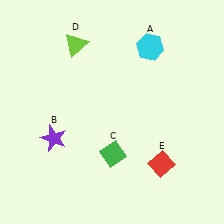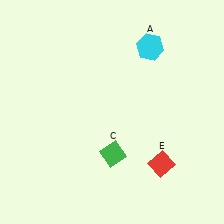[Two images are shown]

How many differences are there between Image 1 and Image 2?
There are 2 differences between the two images.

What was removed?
The lime triangle (D), the purple star (B) were removed in Image 2.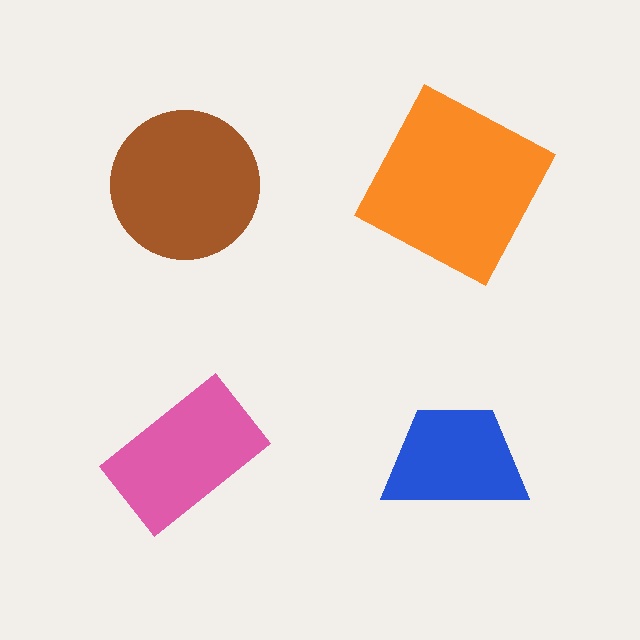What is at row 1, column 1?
A brown circle.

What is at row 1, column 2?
An orange square.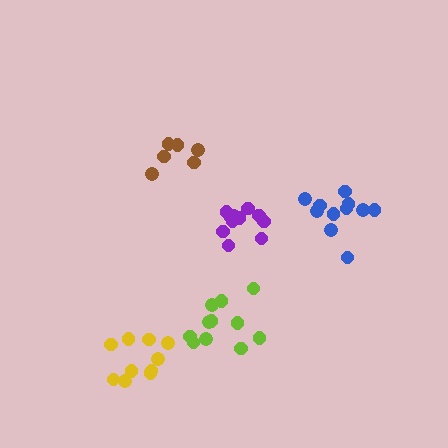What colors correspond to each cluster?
The clusters are colored: yellow, brown, blue, lime, purple.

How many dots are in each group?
Group 1: 10 dots, Group 2: 6 dots, Group 3: 11 dots, Group 4: 11 dots, Group 5: 11 dots (49 total).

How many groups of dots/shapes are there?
There are 5 groups.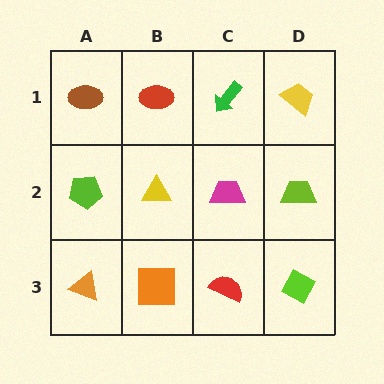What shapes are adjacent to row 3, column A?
A lime pentagon (row 2, column A), an orange square (row 3, column B).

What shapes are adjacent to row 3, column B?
A yellow triangle (row 2, column B), an orange triangle (row 3, column A), a red semicircle (row 3, column C).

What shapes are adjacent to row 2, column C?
A green arrow (row 1, column C), a red semicircle (row 3, column C), a yellow triangle (row 2, column B), a lime trapezoid (row 2, column D).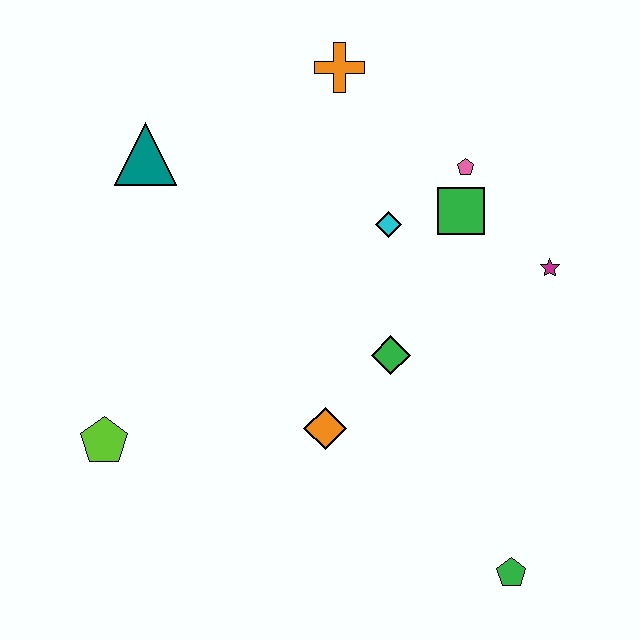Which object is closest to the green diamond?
The orange diamond is closest to the green diamond.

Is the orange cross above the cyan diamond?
Yes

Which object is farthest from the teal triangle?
The green pentagon is farthest from the teal triangle.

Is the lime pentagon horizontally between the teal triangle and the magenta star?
No